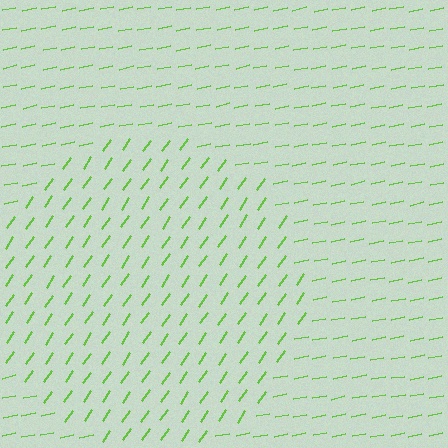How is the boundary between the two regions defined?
The boundary is defined purely by a change in line orientation (approximately 45 degrees difference). All lines are the same color and thickness.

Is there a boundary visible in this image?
Yes, there is a texture boundary formed by a change in line orientation.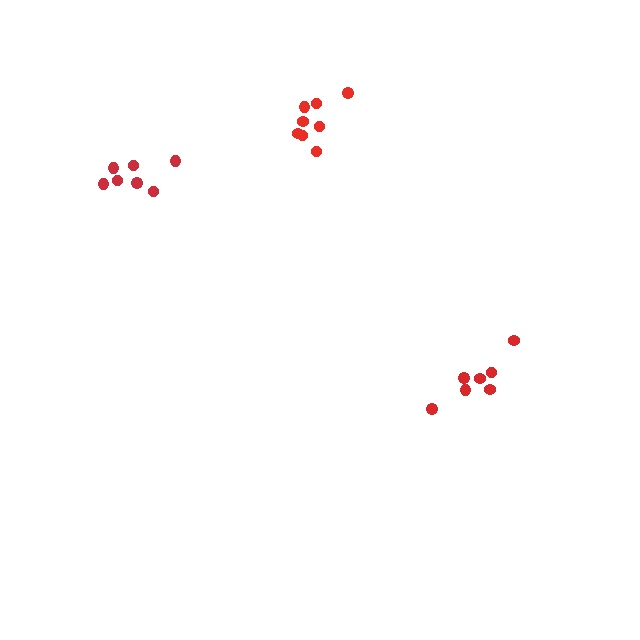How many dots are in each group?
Group 1: 7 dots, Group 2: 8 dots, Group 3: 7 dots (22 total).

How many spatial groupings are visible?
There are 3 spatial groupings.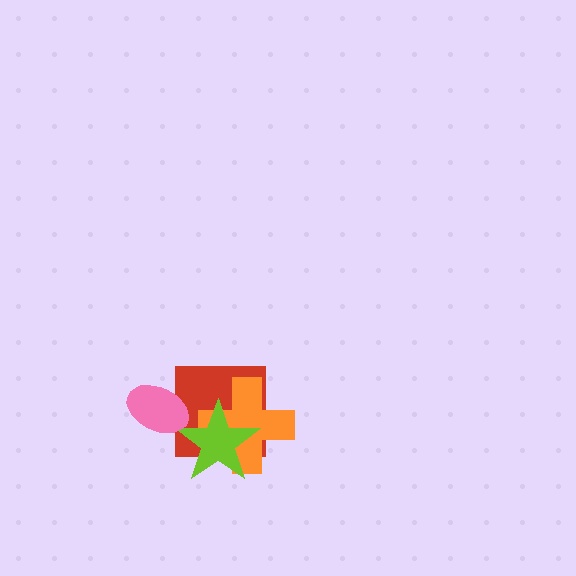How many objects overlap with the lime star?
3 objects overlap with the lime star.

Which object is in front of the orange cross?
The lime star is in front of the orange cross.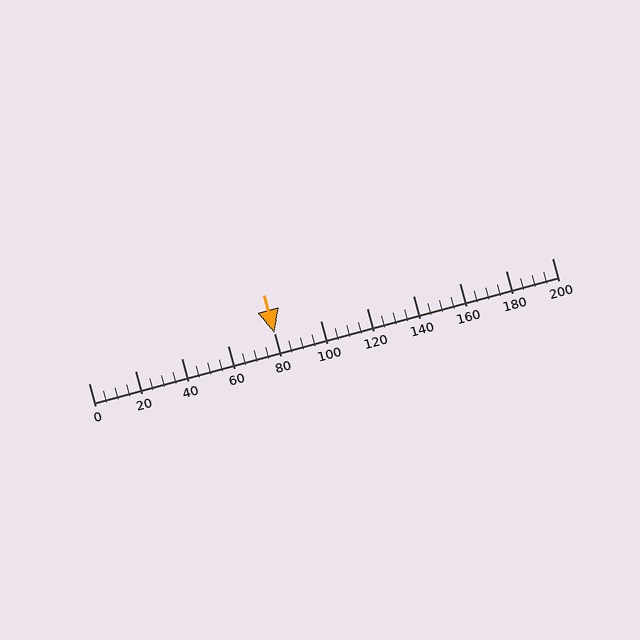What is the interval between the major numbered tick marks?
The major tick marks are spaced 20 units apart.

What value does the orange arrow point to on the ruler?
The orange arrow points to approximately 80.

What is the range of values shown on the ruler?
The ruler shows values from 0 to 200.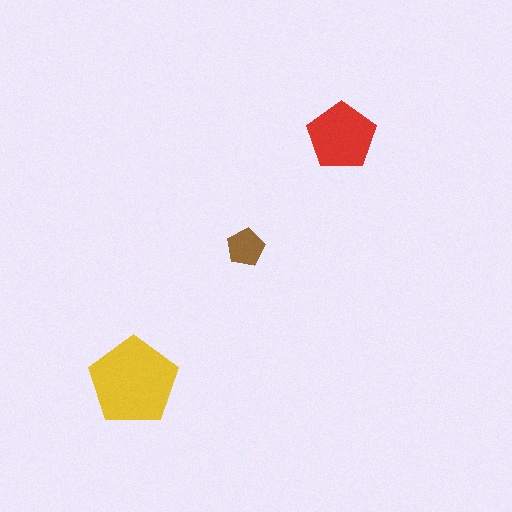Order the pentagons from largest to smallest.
the yellow one, the red one, the brown one.